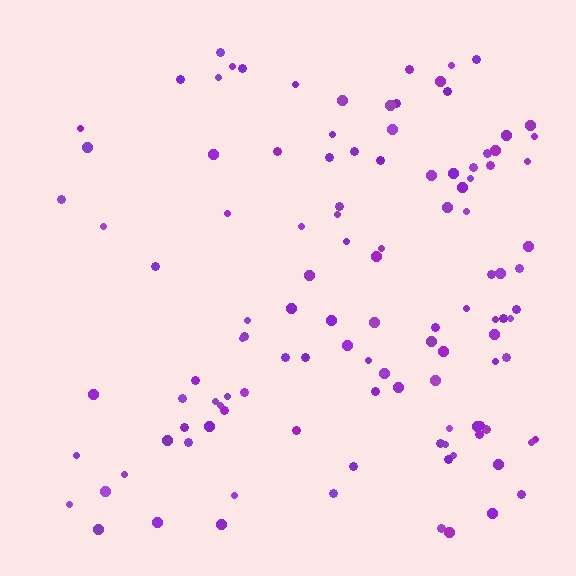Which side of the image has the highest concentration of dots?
The right.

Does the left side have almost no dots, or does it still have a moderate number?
Still a moderate number, just noticeably fewer than the right.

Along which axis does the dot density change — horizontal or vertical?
Horizontal.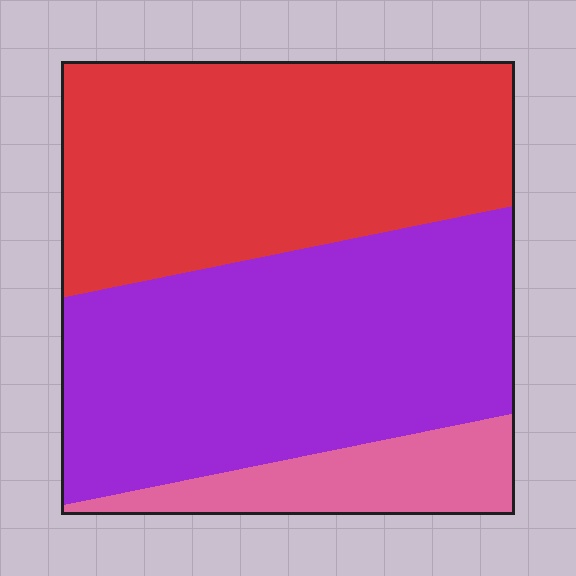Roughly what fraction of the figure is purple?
Purple covers roughly 45% of the figure.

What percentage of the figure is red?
Red covers 42% of the figure.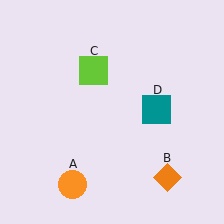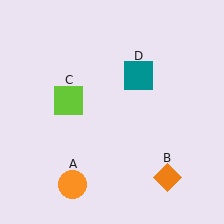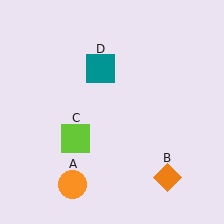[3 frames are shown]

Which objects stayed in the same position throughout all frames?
Orange circle (object A) and orange diamond (object B) remained stationary.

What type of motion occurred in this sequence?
The lime square (object C), teal square (object D) rotated counterclockwise around the center of the scene.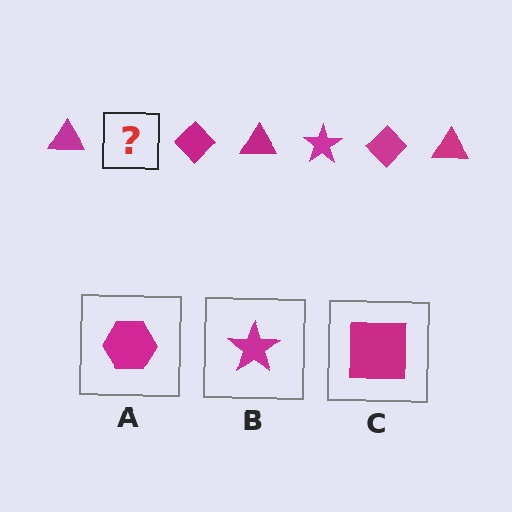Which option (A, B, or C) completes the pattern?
B.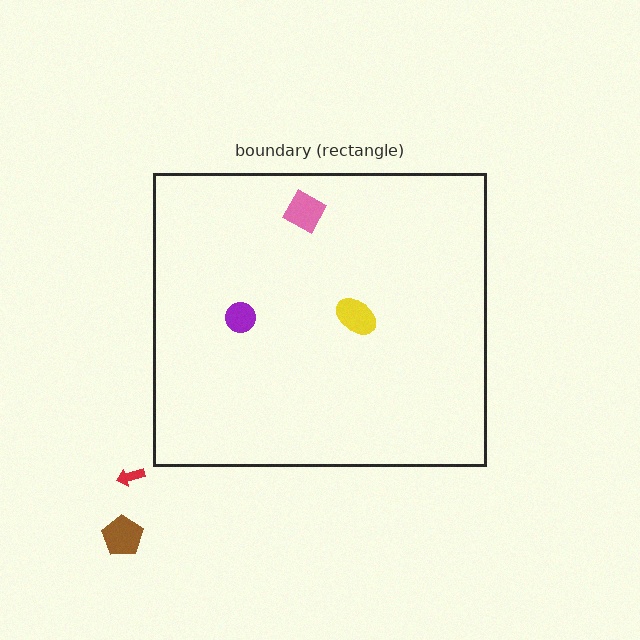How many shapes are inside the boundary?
3 inside, 2 outside.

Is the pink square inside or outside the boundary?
Inside.